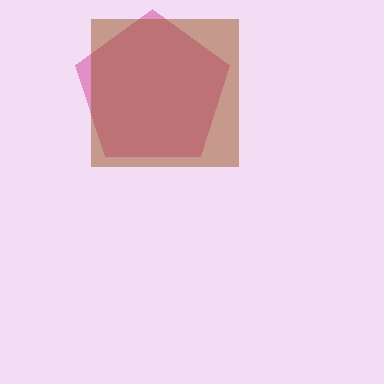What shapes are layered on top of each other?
The layered shapes are: a magenta pentagon, a brown square.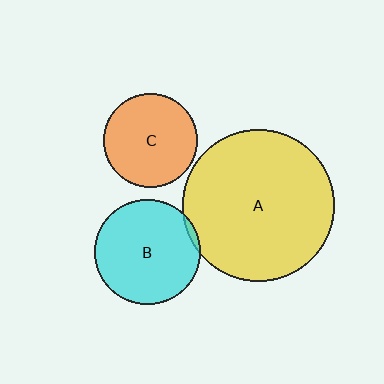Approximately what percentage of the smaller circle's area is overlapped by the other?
Approximately 5%.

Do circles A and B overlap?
Yes.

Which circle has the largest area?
Circle A (yellow).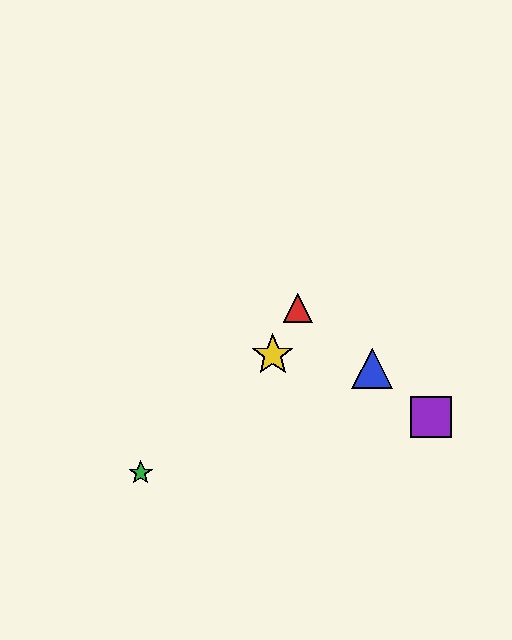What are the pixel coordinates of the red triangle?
The red triangle is at (298, 308).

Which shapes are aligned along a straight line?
The red triangle, the blue triangle, the purple square are aligned along a straight line.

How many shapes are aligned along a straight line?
3 shapes (the red triangle, the blue triangle, the purple square) are aligned along a straight line.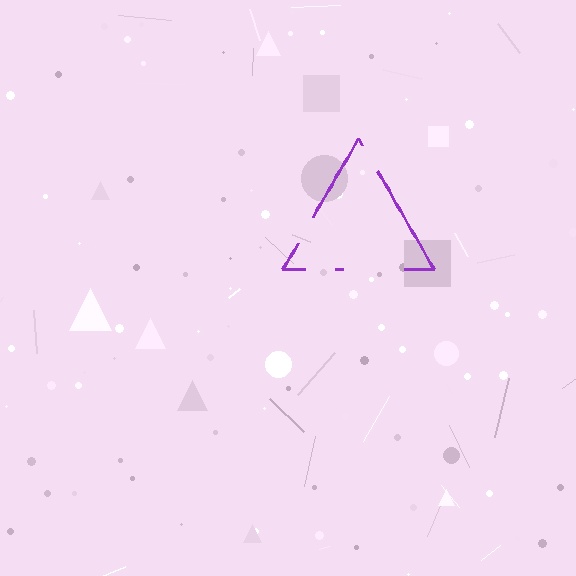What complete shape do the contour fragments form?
The contour fragments form a triangle.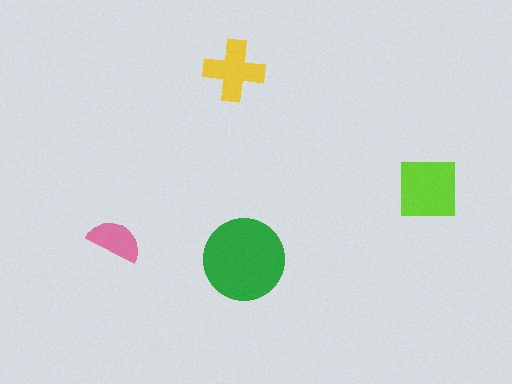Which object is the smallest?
The pink semicircle.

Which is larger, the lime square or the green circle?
The green circle.